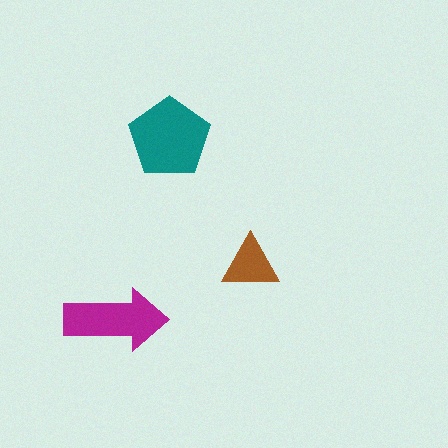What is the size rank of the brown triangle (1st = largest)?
3rd.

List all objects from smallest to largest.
The brown triangle, the magenta arrow, the teal pentagon.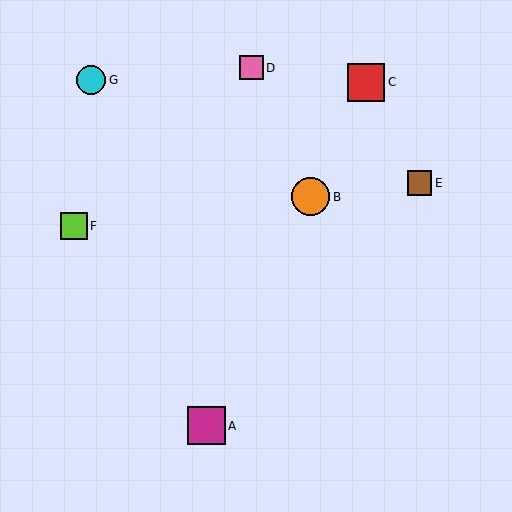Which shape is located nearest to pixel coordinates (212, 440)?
The magenta square (labeled A) at (207, 426) is nearest to that location.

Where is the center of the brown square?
The center of the brown square is at (420, 183).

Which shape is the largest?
The orange circle (labeled B) is the largest.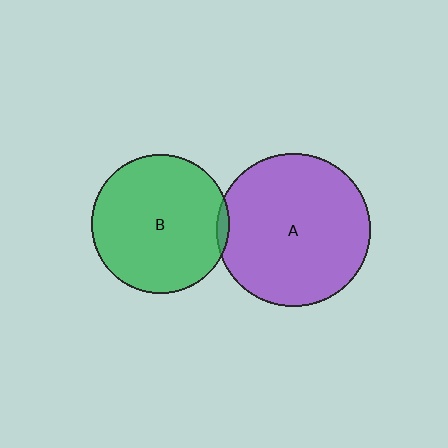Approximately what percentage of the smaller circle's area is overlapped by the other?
Approximately 5%.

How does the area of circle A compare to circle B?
Approximately 1.2 times.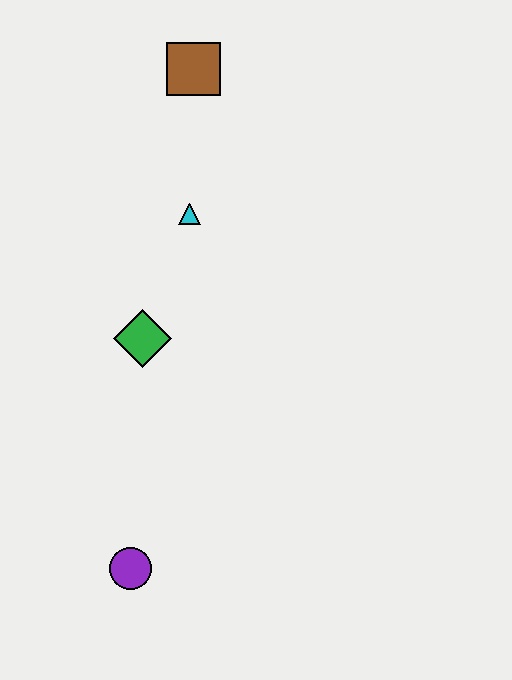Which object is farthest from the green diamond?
The brown square is farthest from the green diamond.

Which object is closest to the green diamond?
The cyan triangle is closest to the green diamond.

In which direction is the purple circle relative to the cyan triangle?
The purple circle is below the cyan triangle.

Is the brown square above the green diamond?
Yes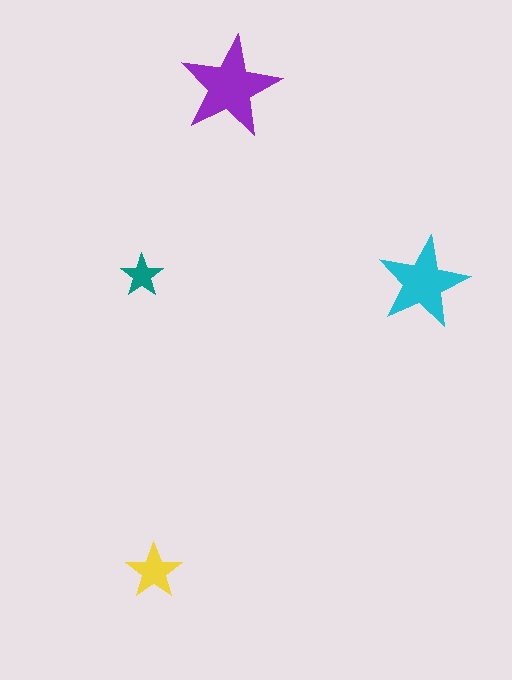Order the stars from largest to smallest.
the purple one, the cyan one, the yellow one, the teal one.